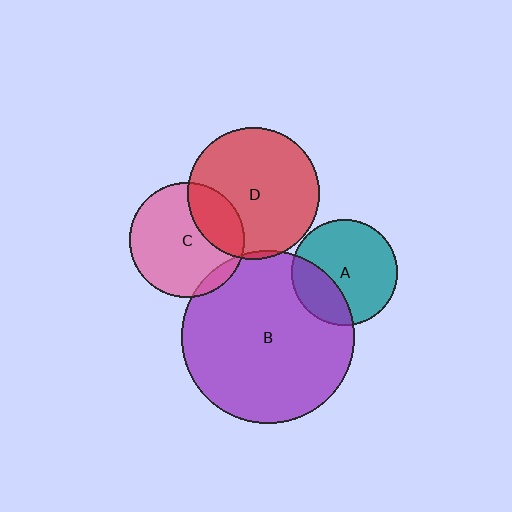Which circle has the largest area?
Circle B (purple).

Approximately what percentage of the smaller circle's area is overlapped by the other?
Approximately 30%.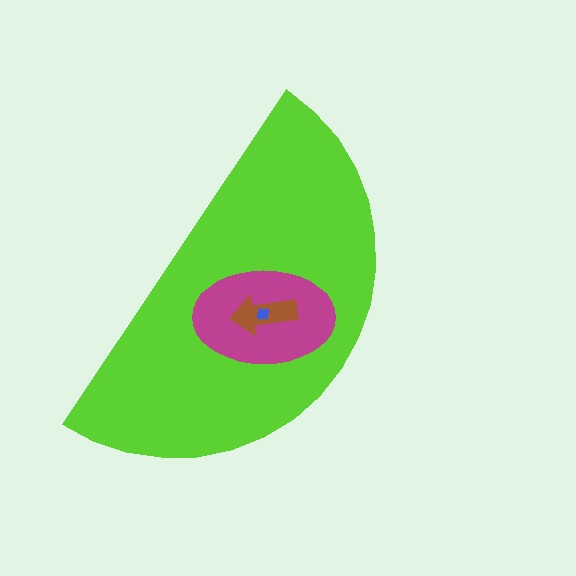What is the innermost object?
The blue square.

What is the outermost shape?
The lime semicircle.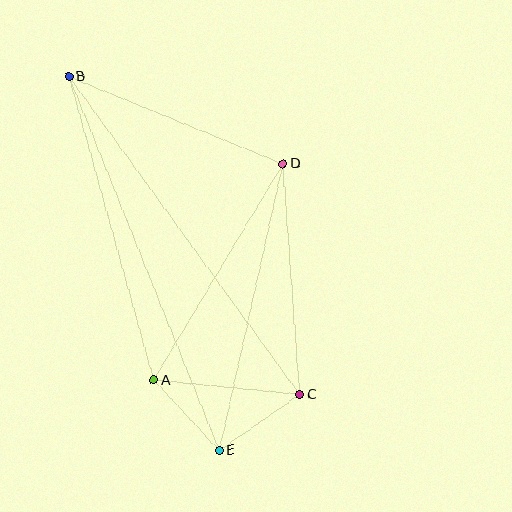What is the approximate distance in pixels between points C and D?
The distance between C and D is approximately 231 pixels.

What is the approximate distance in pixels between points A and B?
The distance between A and B is approximately 315 pixels.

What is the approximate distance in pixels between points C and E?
The distance between C and E is approximately 98 pixels.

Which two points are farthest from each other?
Points B and E are farthest from each other.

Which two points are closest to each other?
Points A and E are closest to each other.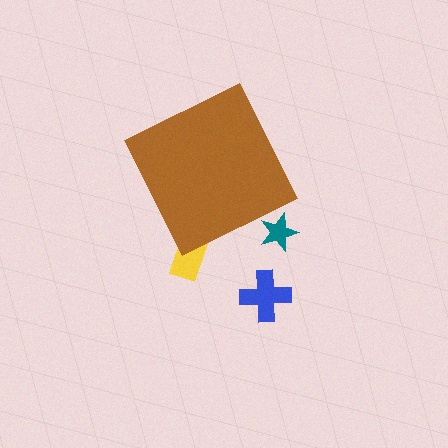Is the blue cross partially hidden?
No, the blue cross is fully visible.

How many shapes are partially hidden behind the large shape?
2 shapes are partially hidden.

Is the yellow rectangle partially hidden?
Yes, the yellow rectangle is partially hidden behind the brown diamond.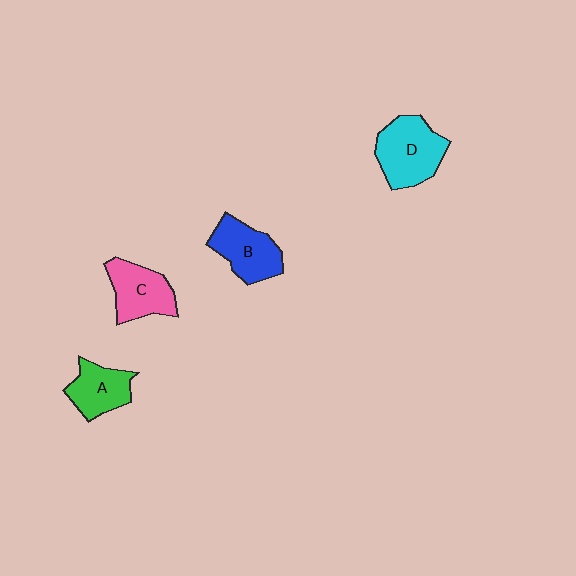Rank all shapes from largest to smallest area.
From largest to smallest: D (cyan), B (blue), C (pink), A (green).